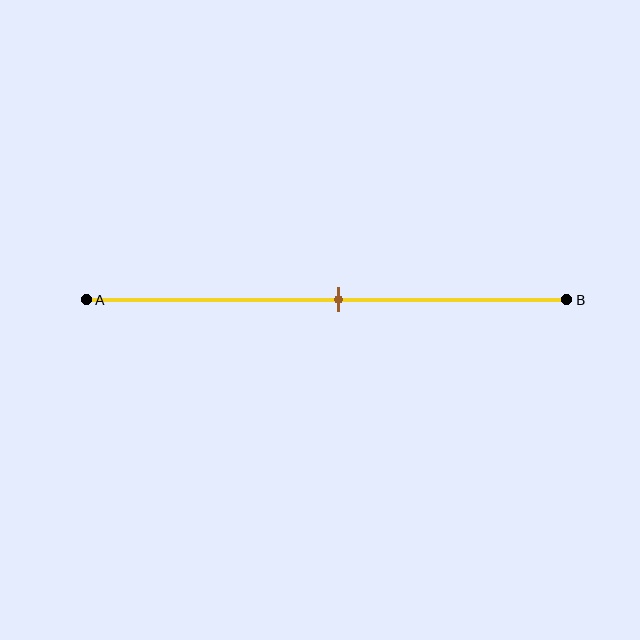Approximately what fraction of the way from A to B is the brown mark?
The brown mark is approximately 55% of the way from A to B.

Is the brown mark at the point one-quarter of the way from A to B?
No, the mark is at about 55% from A, not at the 25% one-quarter point.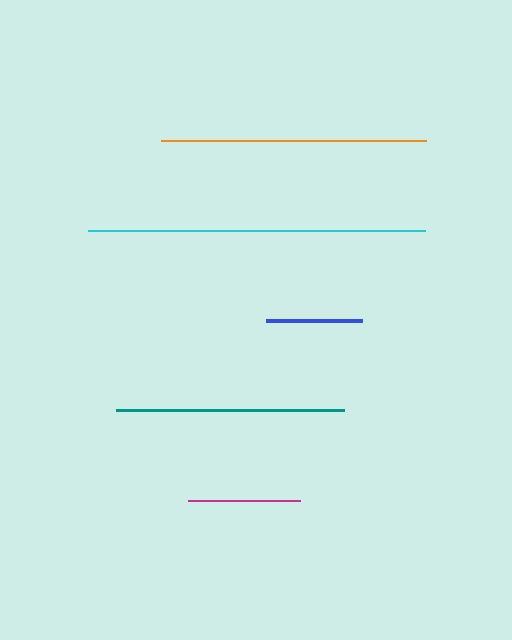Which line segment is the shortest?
The blue line is the shortest at approximately 95 pixels.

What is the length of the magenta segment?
The magenta segment is approximately 112 pixels long.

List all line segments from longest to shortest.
From longest to shortest: cyan, orange, teal, magenta, blue.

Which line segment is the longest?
The cyan line is the longest at approximately 337 pixels.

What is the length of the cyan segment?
The cyan segment is approximately 337 pixels long.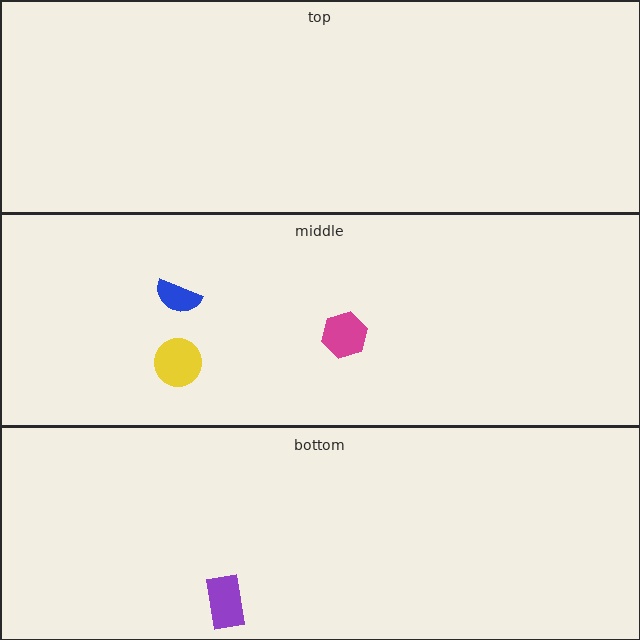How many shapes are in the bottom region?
1.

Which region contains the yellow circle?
The middle region.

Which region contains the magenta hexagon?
The middle region.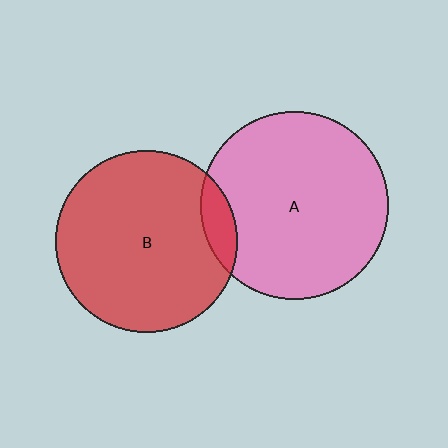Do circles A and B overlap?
Yes.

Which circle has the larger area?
Circle A (pink).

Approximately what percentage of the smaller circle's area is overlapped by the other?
Approximately 10%.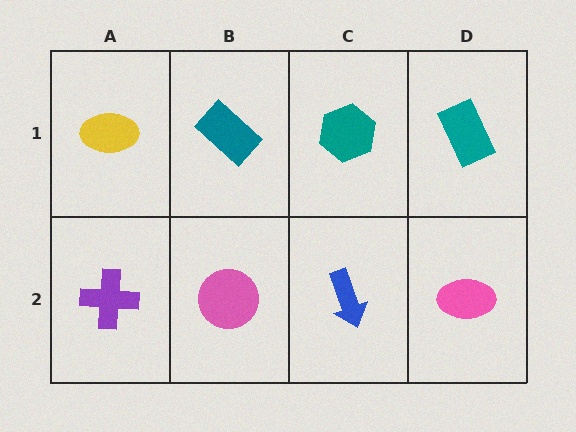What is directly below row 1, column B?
A pink circle.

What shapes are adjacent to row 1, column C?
A blue arrow (row 2, column C), a teal rectangle (row 1, column B), a teal rectangle (row 1, column D).